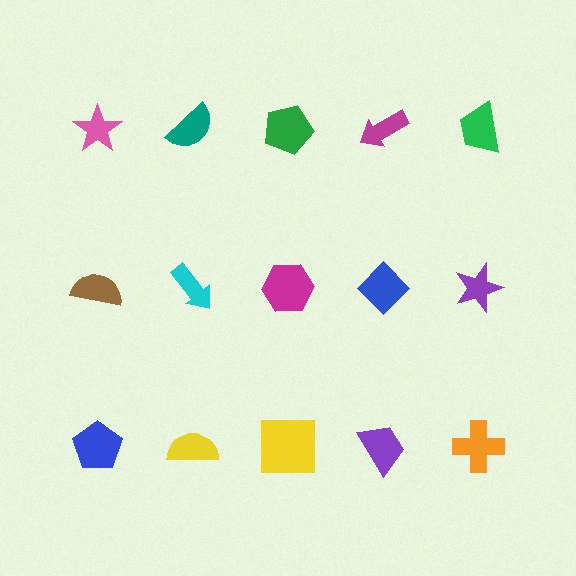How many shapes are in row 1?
5 shapes.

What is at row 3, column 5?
An orange cross.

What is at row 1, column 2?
A teal semicircle.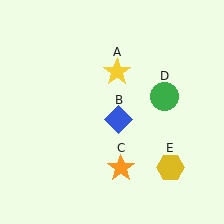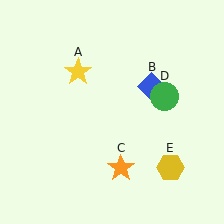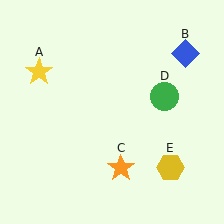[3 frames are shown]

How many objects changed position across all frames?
2 objects changed position: yellow star (object A), blue diamond (object B).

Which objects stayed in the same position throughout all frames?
Orange star (object C) and green circle (object D) and yellow hexagon (object E) remained stationary.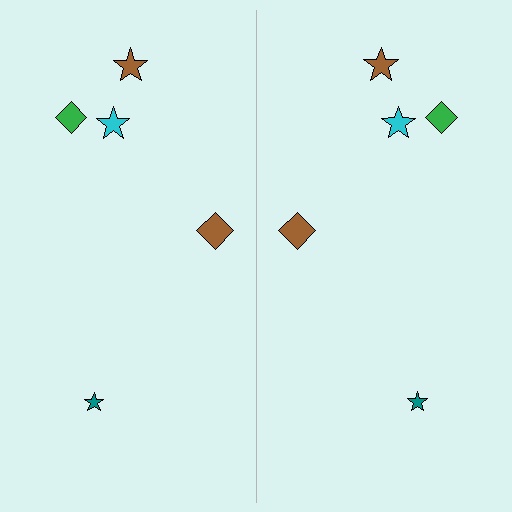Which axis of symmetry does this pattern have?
The pattern has a vertical axis of symmetry running through the center of the image.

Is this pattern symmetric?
Yes, this pattern has bilateral (reflection) symmetry.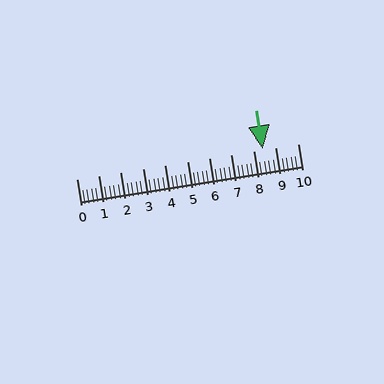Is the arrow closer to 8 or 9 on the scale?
The arrow is closer to 8.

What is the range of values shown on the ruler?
The ruler shows values from 0 to 10.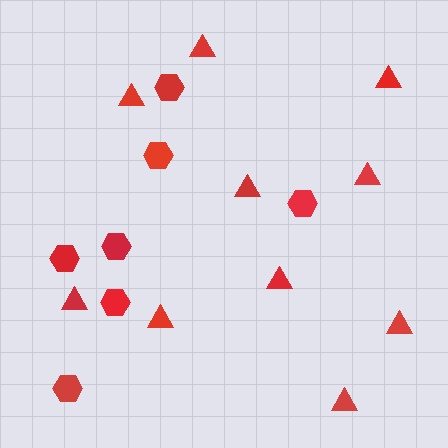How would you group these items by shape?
There are 2 groups: one group of hexagons (7) and one group of triangles (10).